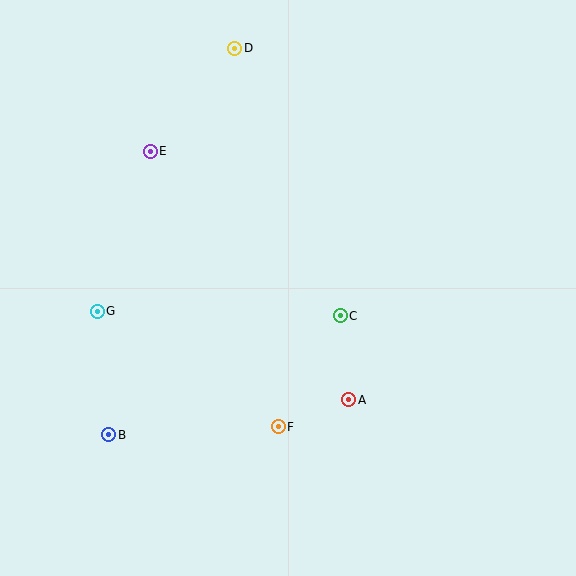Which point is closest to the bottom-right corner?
Point A is closest to the bottom-right corner.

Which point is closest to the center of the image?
Point C at (340, 316) is closest to the center.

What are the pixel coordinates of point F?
Point F is at (278, 427).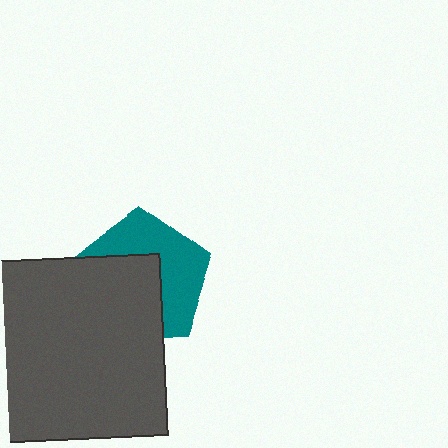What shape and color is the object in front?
The object in front is a dark gray square.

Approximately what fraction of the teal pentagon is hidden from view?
Roughly 51% of the teal pentagon is hidden behind the dark gray square.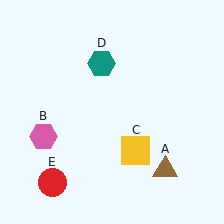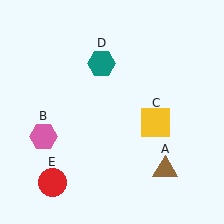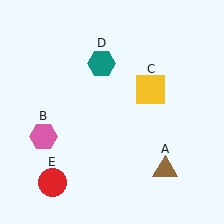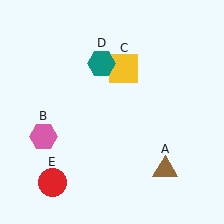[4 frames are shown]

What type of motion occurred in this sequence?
The yellow square (object C) rotated counterclockwise around the center of the scene.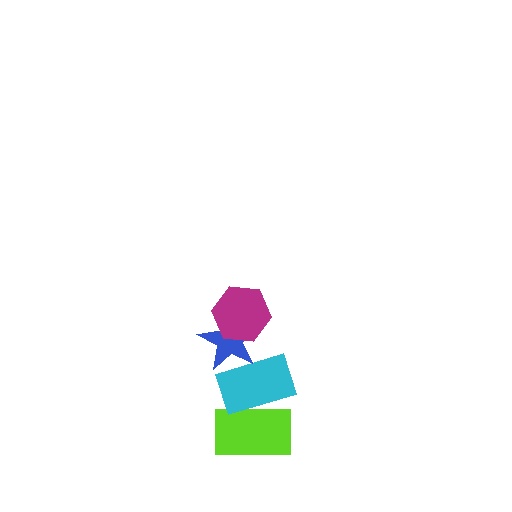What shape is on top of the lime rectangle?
The cyan rectangle is on top of the lime rectangle.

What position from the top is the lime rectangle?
The lime rectangle is 4th from the top.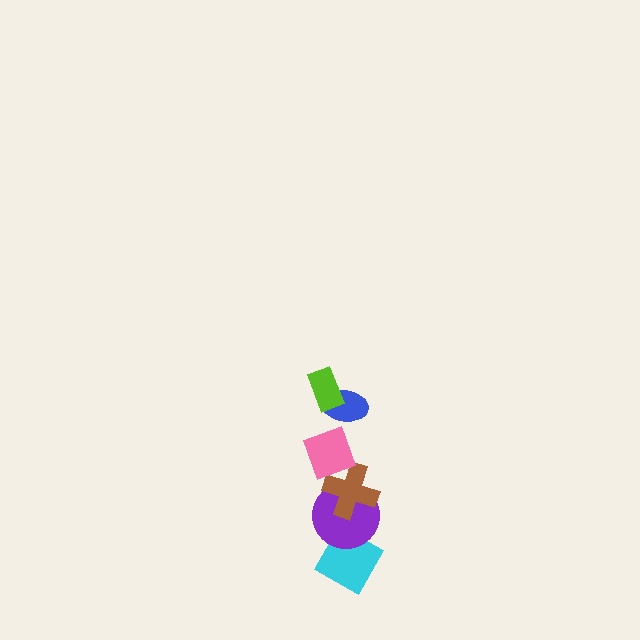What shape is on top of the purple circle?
The brown cross is on top of the purple circle.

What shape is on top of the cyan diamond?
The purple circle is on top of the cyan diamond.